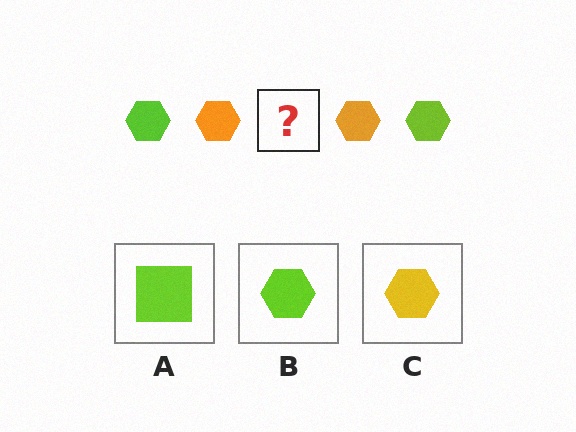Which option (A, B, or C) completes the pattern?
B.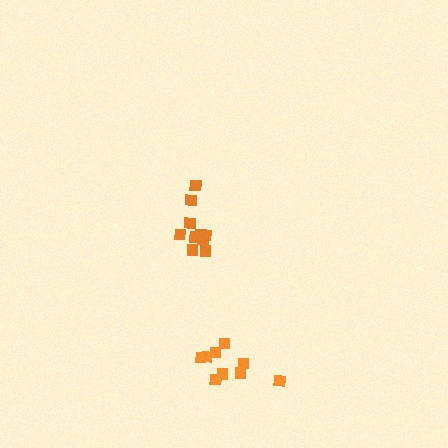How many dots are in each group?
Group 1: 10 dots, Group 2: 9 dots (19 total).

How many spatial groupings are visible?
There are 2 spatial groupings.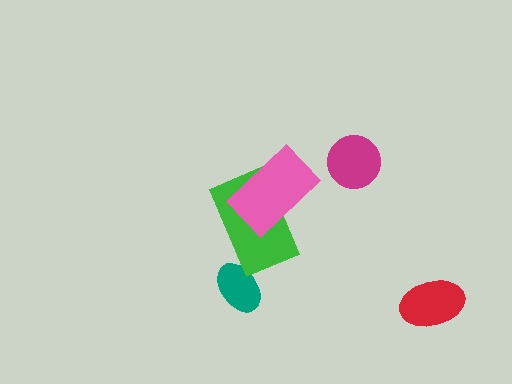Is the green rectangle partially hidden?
Yes, it is partially covered by another shape.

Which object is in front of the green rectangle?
The pink rectangle is in front of the green rectangle.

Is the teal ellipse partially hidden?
No, no other shape covers it.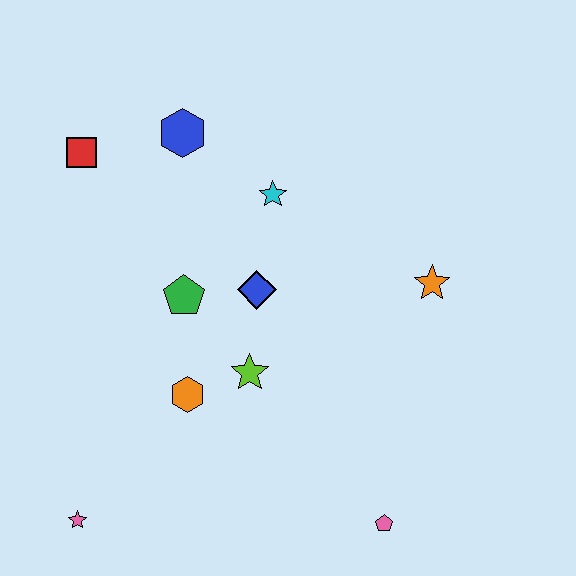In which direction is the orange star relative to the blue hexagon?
The orange star is to the right of the blue hexagon.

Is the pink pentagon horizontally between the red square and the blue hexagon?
No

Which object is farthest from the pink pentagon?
The red square is farthest from the pink pentagon.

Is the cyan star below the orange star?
No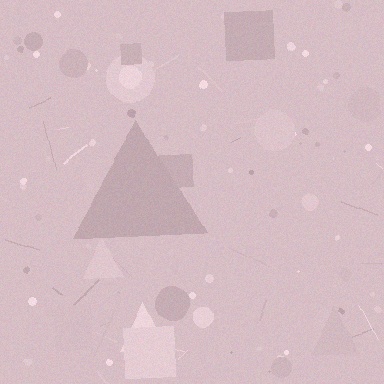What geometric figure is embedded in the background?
A triangle is embedded in the background.